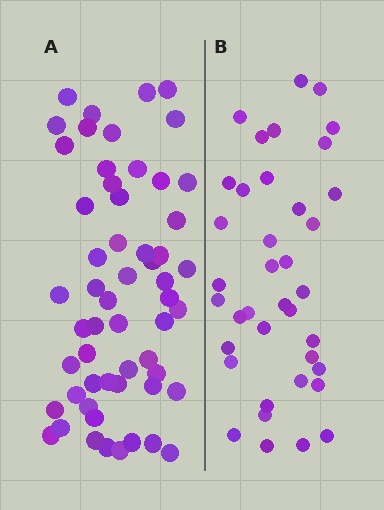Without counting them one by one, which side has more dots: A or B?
Region A (the left region) has more dots.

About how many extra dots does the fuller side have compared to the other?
Region A has approximately 20 more dots than region B.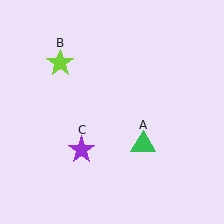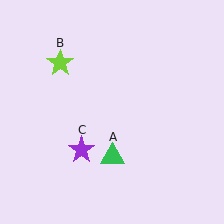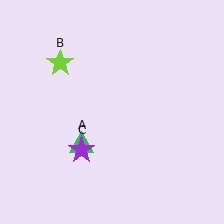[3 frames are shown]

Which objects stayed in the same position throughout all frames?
Lime star (object B) and purple star (object C) remained stationary.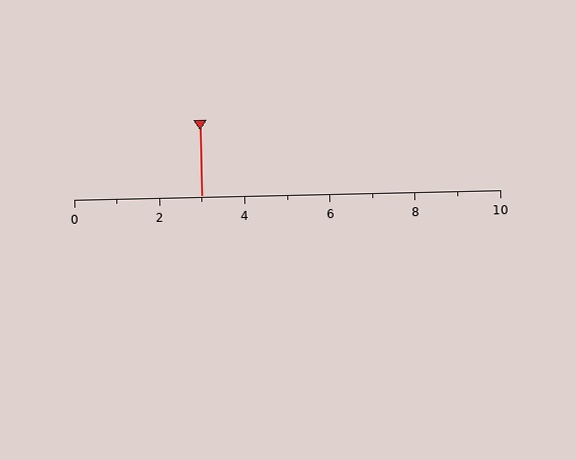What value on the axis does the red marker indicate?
The marker indicates approximately 3.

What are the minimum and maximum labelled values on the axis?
The axis runs from 0 to 10.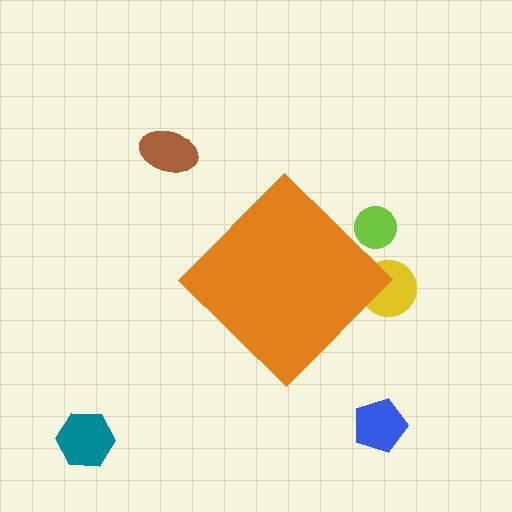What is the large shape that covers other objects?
An orange diamond.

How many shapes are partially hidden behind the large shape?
2 shapes are partially hidden.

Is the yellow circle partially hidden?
Yes, the yellow circle is partially hidden behind the orange diamond.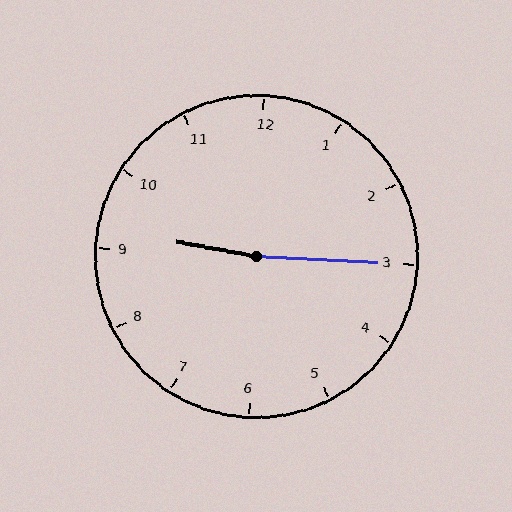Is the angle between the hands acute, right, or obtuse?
It is obtuse.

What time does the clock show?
9:15.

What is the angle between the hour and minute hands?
Approximately 172 degrees.